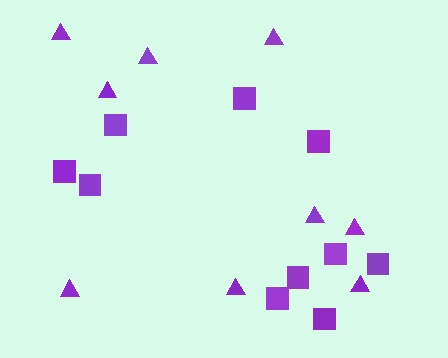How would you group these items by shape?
There are 2 groups: one group of triangles (9) and one group of squares (10).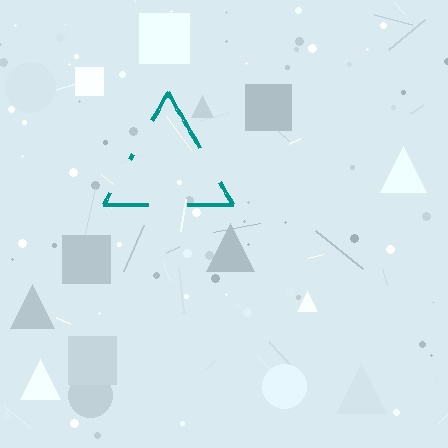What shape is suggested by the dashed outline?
The dashed outline suggests a triangle.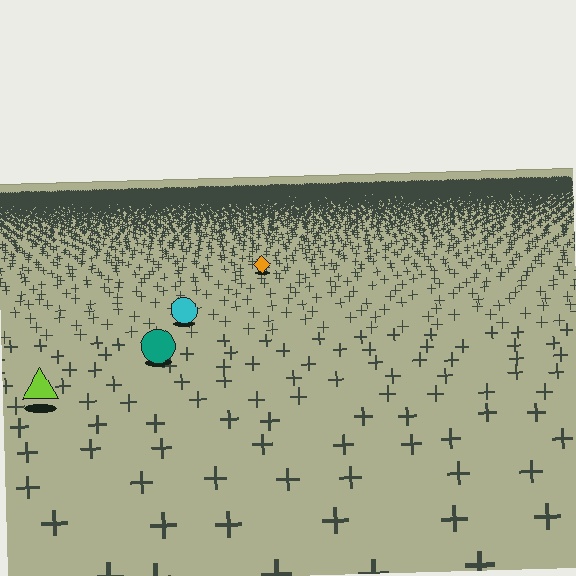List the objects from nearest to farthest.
From nearest to farthest: the lime triangle, the teal circle, the cyan circle, the orange diamond.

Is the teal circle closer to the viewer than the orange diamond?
Yes. The teal circle is closer — you can tell from the texture gradient: the ground texture is coarser near it.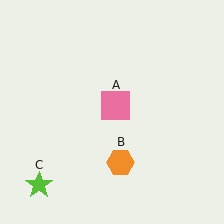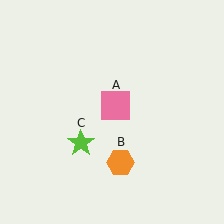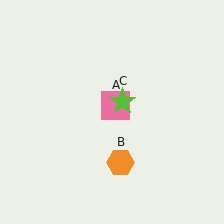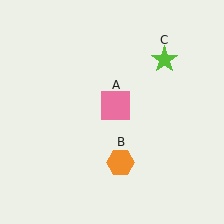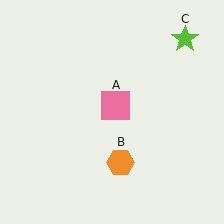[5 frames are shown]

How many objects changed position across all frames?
1 object changed position: lime star (object C).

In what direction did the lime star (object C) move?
The lime star (object C) moved up and to the right.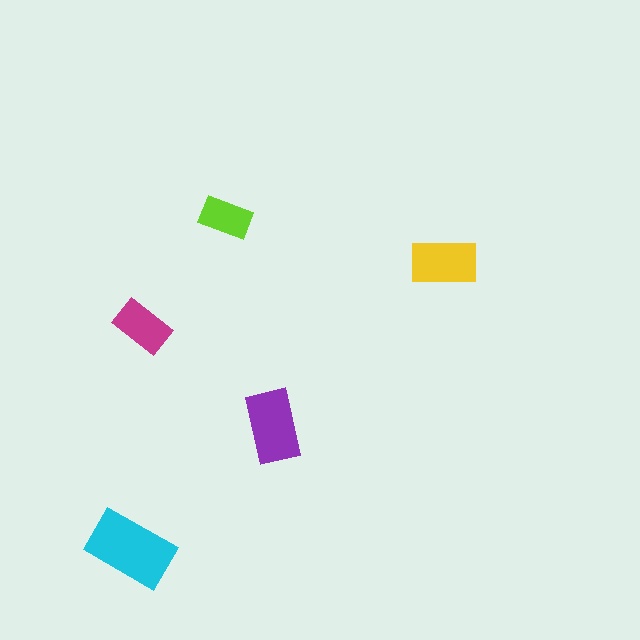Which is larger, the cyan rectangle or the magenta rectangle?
The cyan one.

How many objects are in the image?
There are 5 objects in the image.